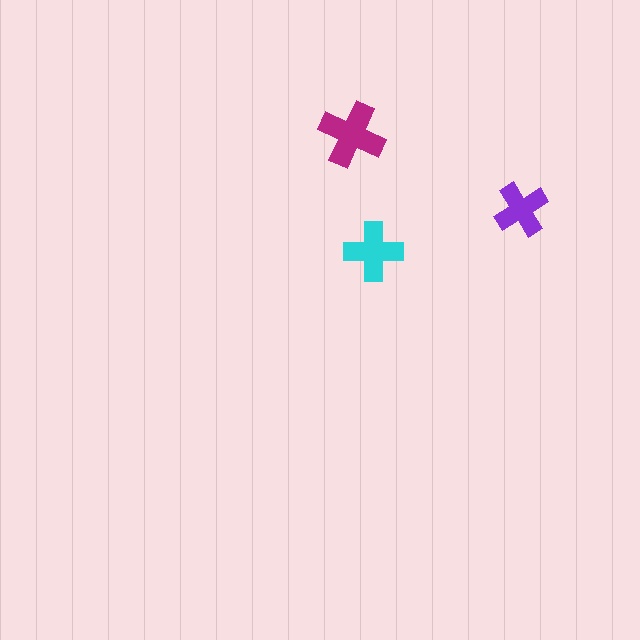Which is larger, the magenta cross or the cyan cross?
The magenta one.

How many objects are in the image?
There are 3 objects in the image.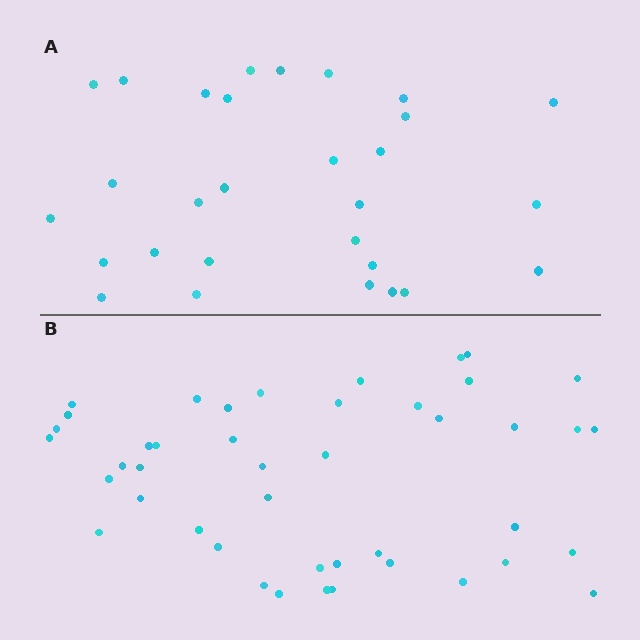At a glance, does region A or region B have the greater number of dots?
Region B (the bottom region) has more dots.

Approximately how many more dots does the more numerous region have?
Region B has approximately 15 more dots than region A.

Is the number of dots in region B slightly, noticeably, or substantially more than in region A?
Region B has substantially more. The ratio is roughly 1.5 to 1.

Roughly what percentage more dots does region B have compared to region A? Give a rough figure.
About 50% more.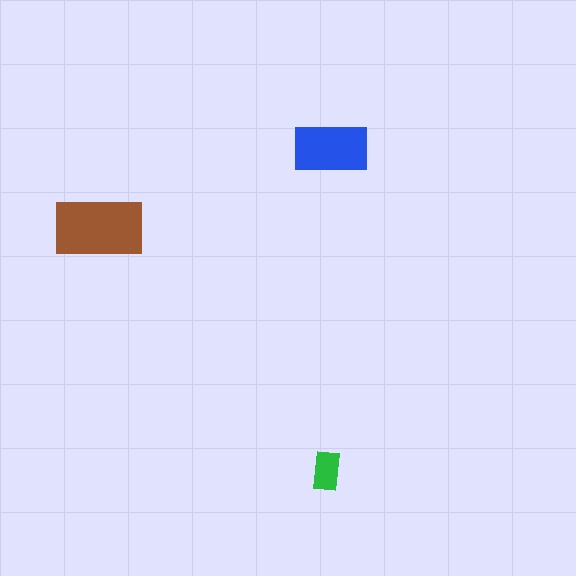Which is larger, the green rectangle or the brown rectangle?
The brown one.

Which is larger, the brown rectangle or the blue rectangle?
The brown one.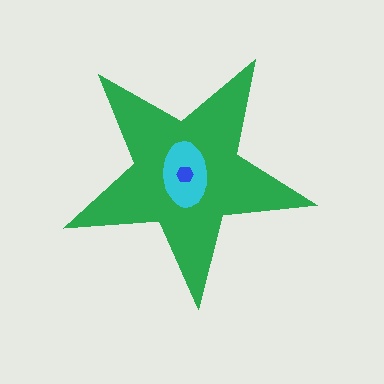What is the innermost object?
The blue hexagon.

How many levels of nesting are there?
3.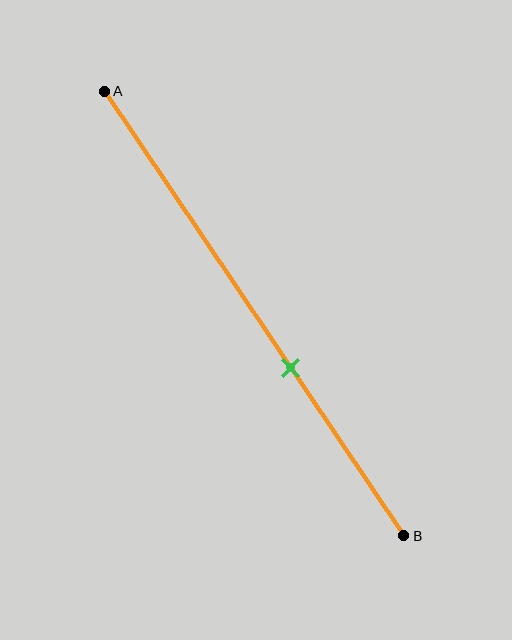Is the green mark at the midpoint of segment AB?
No, the mark is at about 60% from A, not at the 50% midpoint.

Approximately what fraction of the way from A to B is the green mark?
The green mark is approximately 60% of the way from A to B.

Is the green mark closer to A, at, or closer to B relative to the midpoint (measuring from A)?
The green mark is closer to point B than the midpoint of segment AB.